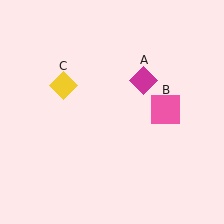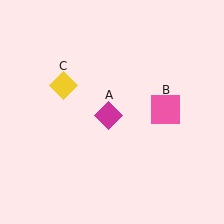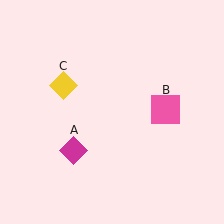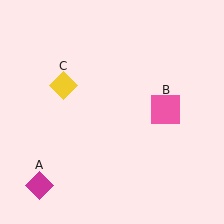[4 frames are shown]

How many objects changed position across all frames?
1 object changed position: magenta diamond (object A).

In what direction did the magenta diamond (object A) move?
The magenta diamond (object A) moved down and to the left.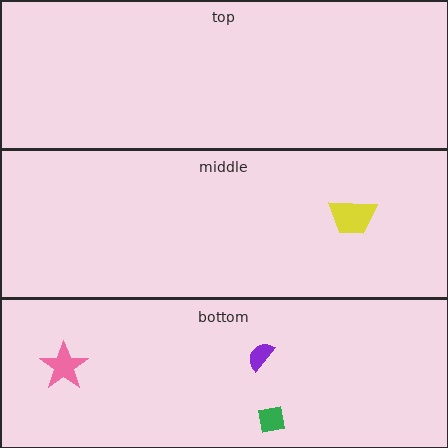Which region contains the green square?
The bottom region.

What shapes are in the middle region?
The yellow trapezoid.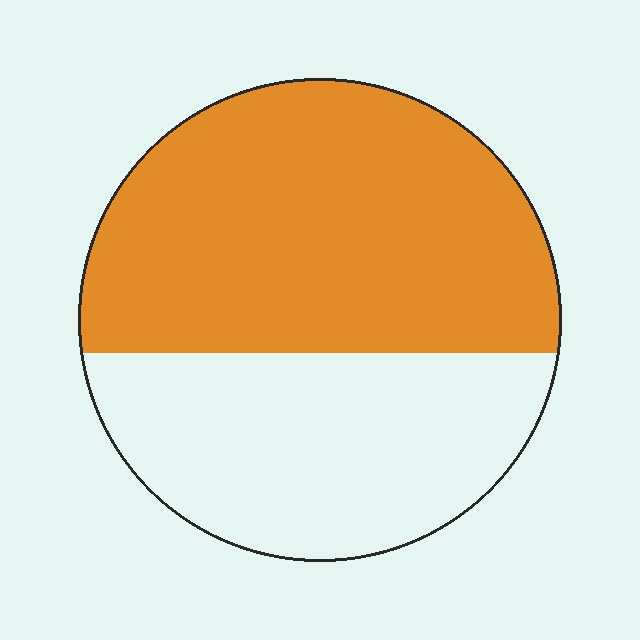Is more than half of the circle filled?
Yes.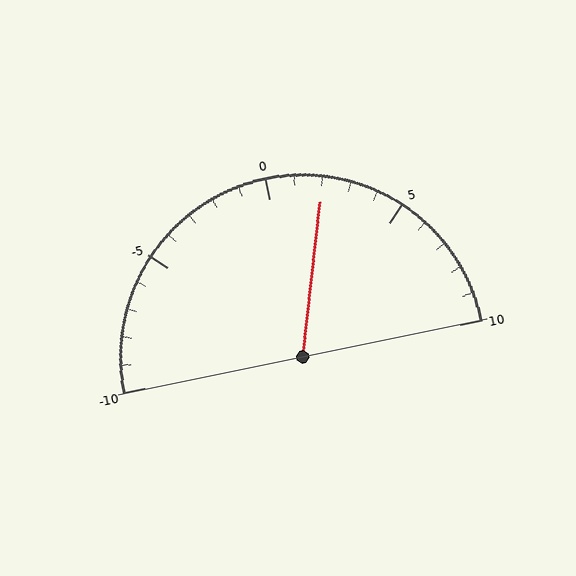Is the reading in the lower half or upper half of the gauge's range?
The reading is in the upper half of the range (-10 to 10).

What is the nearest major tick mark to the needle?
The nearest major tick mark is 0.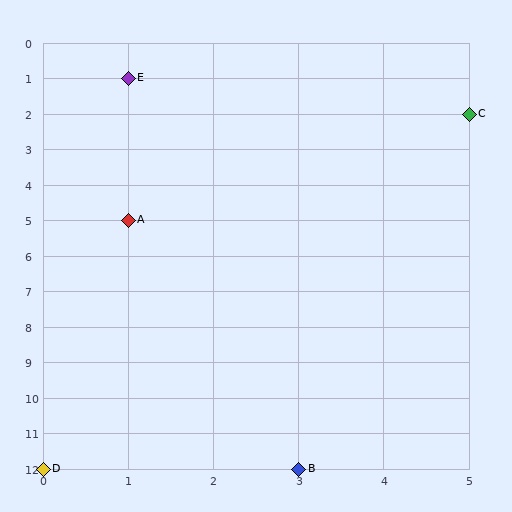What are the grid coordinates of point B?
Point B is at grid coordinates (3, 12).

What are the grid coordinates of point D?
Point D is at grid coordinates (0, 12).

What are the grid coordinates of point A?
Point A is at grid coordinates (1, 5).